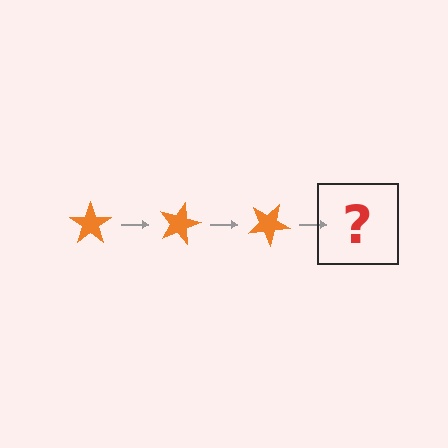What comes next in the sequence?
The next element should be an orange star rotated 45 degrees.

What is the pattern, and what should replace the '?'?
The pattern is that the star rotates 15 degrees each step. The '?' should be an orange star rotated 45 degrees.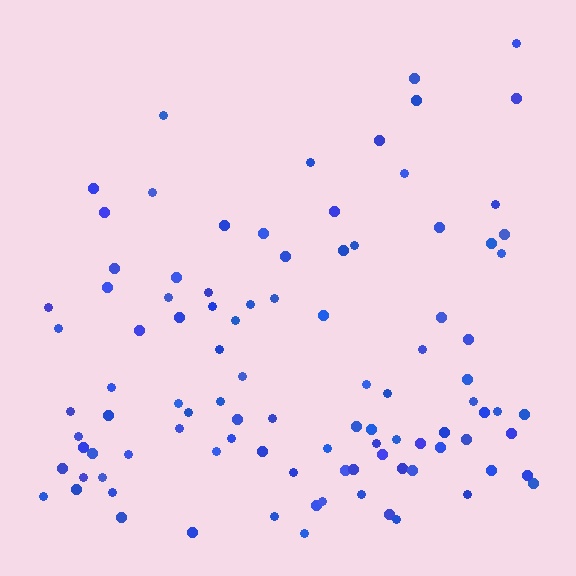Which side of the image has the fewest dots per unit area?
The top.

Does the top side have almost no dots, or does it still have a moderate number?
Still a moderate number, just noticeably fewer than the bottom.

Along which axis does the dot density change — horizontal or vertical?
Vertical.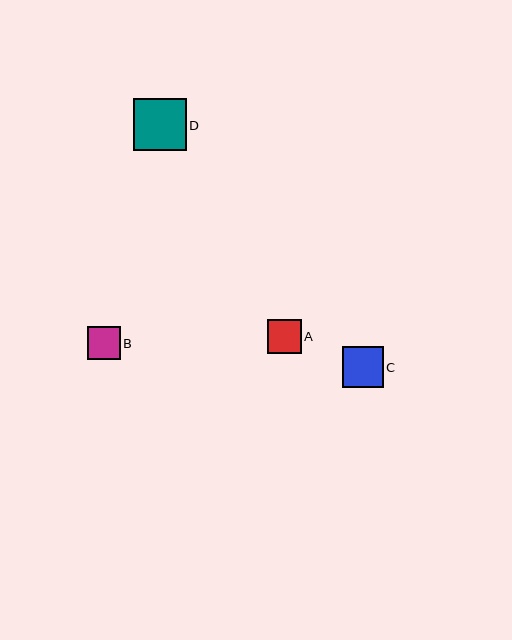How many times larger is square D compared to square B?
Square D is approximately 1.6 times the size of square B.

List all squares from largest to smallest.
From largest to smallest: D, C, A, B.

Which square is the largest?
Square D is the largest with a size of approximately 53 pixels.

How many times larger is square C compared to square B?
Square C is approximately 1.3 times the size of square B.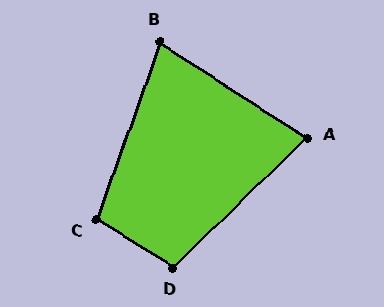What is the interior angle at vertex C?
Approximately 103 degrees (obtuse).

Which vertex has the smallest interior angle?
B, at approximately 77 degrees.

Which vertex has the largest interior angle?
D, at approximately 103 degrees.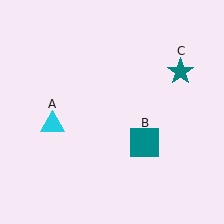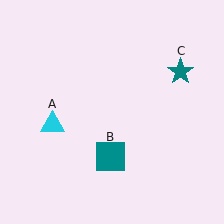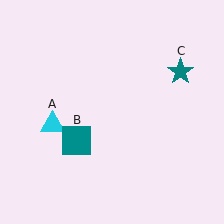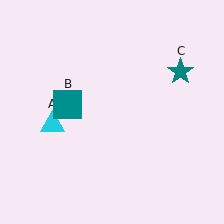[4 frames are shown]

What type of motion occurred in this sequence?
The teal square (object B) rotated clockwise around the center of the scene.